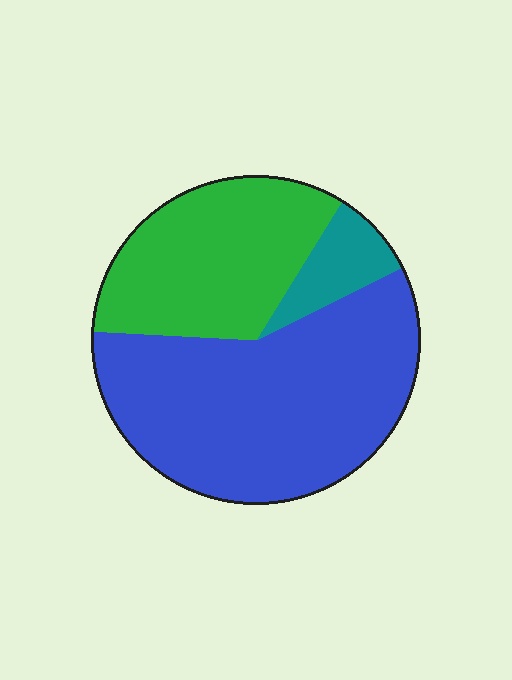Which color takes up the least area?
Teal, at roughly 10%.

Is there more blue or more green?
Blue.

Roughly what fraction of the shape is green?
Green takes up about one third (1/3) of the shape.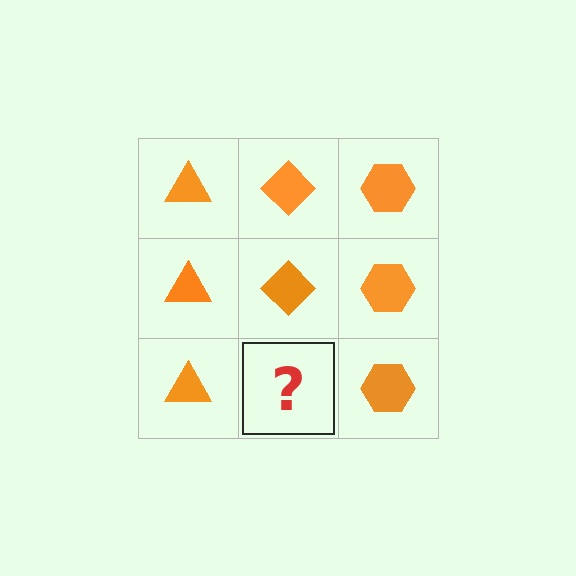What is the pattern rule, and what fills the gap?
The rule is that each column has a consistent shape. The gap should be filled with an orange diamond.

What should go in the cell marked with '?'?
The missing cell should contain an orange diamond.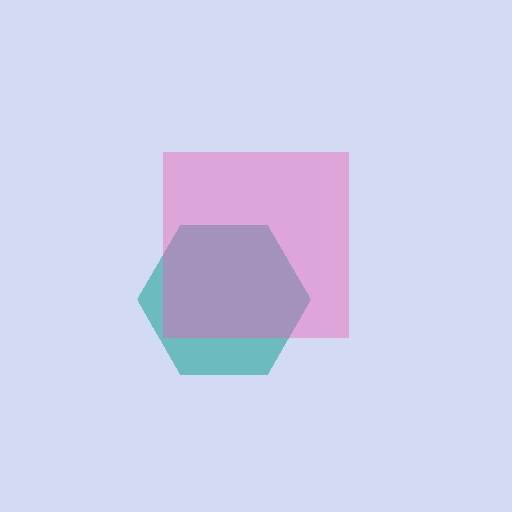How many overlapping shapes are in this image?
There are 2 overlapping shapes in the image.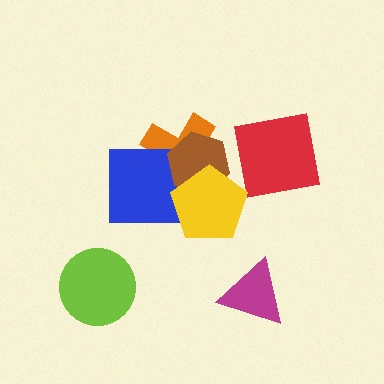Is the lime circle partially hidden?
No, no other shape covers it.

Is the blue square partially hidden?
Yes, it is partially covered by another shape.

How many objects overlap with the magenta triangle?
0 objects overlap with the magenta triangle.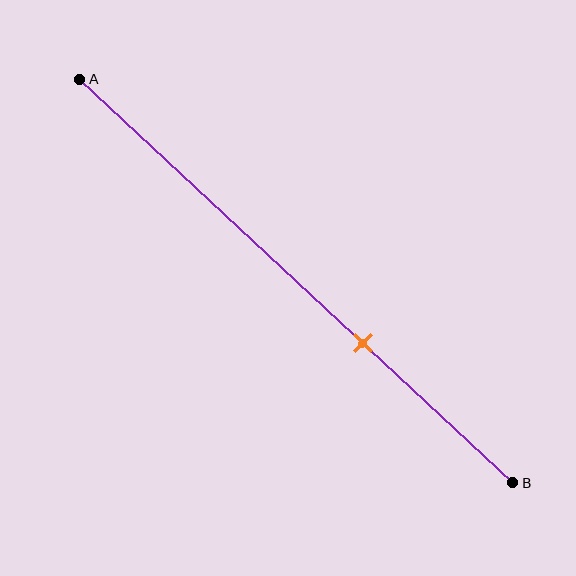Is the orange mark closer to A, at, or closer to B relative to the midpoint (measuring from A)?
The orange mark is closer to point B than the midpoint of segment AB.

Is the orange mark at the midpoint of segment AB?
No, the mark is at about 65% from A, not at the 50% midpoint.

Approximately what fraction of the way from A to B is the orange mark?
The orange mark is approximately 65% of the way from A to B.